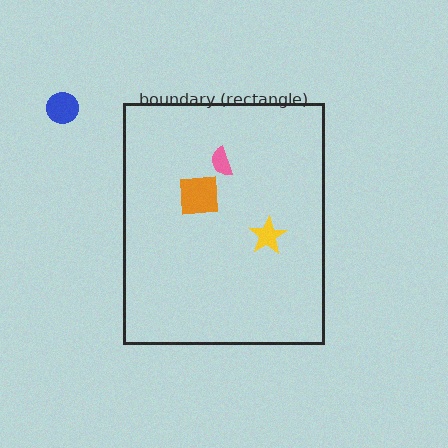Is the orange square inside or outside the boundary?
Inside.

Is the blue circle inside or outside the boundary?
Outside.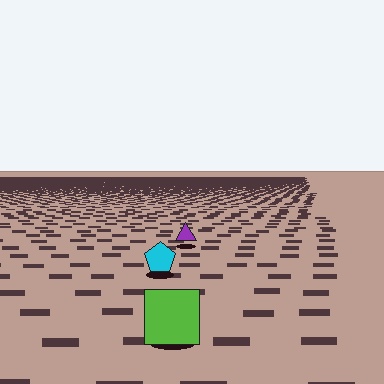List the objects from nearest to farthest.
From nearest to farthest: the lime square, the cyan pentagon, the purple triangle.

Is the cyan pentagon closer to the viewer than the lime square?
No. The lime square is closer — you can tell from the texture gradient: the ground texture is coarser near it.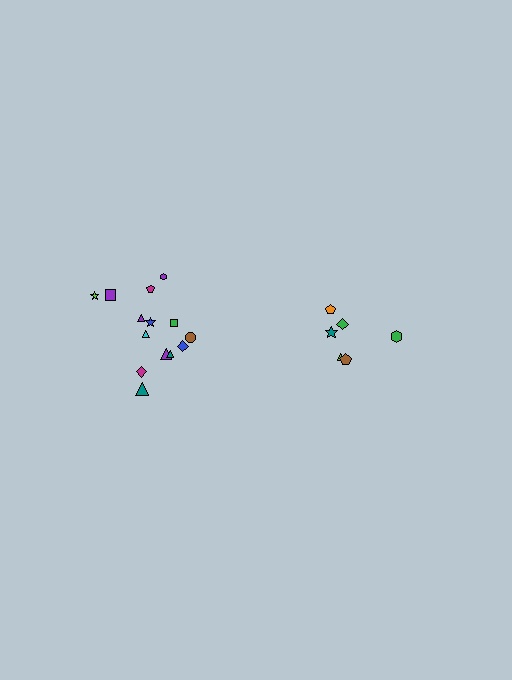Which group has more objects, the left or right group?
The left group.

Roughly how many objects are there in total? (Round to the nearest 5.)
Roughly 20 objects in total.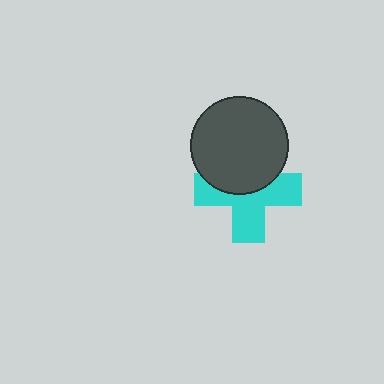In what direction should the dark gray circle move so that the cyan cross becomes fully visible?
The dark gray circle should move up. That is the shortest direction to clear the overlap and leave the cyan cross fully visible.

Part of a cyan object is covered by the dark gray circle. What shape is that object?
It is a cross.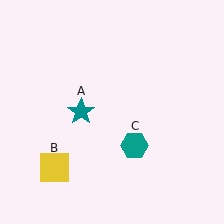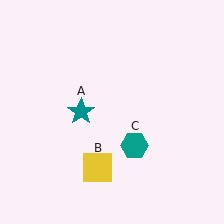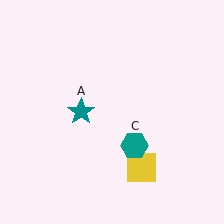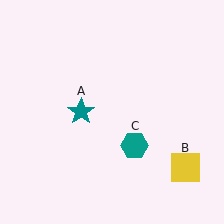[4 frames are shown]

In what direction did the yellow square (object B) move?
The yellow square (object B) moved right.